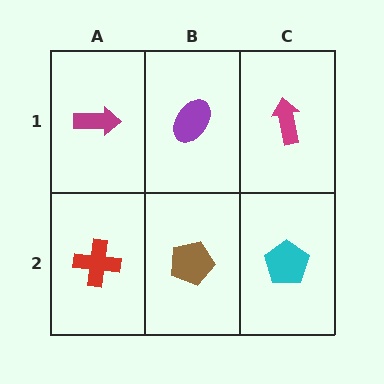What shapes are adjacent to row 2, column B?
A purple ellipse (row 1, column B), a red cross (row 2, column A), a cyan pentagon (row 2, column C).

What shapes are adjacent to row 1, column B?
A brown pentagon (row 2, column B), a magenta arrow (row 1, column A), a magenta arrow (row 1, column C).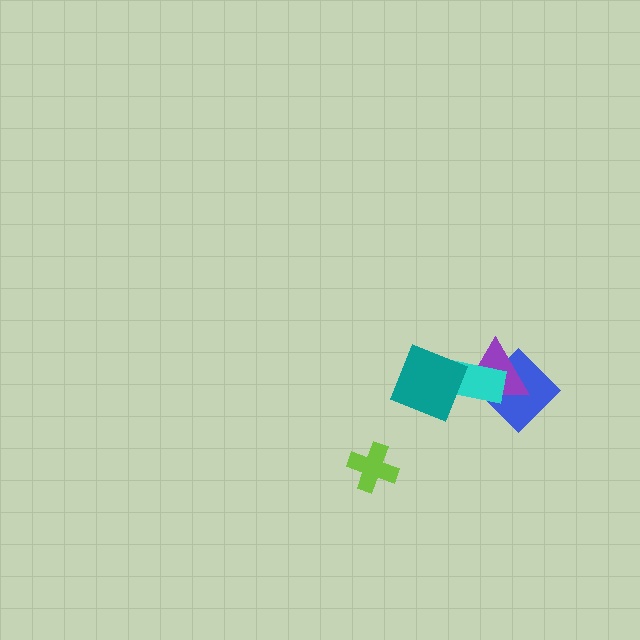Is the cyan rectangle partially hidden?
Yes, it is partially covered by another shape.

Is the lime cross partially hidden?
No, no other shape covers it.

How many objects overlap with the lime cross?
0 objects overlap with the lime cross.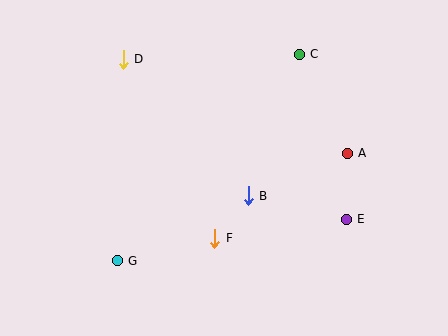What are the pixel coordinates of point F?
Point F is at (215, 238).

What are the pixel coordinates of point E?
Point E is at (346, 219).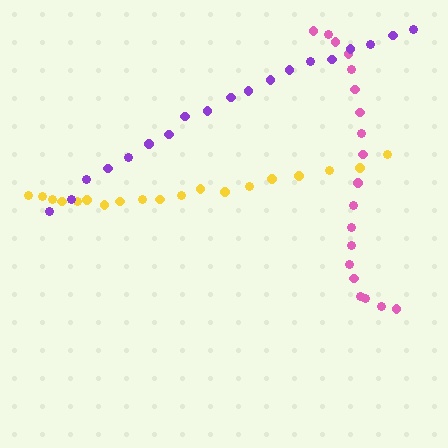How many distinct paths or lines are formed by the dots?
There are 3 distinct paths.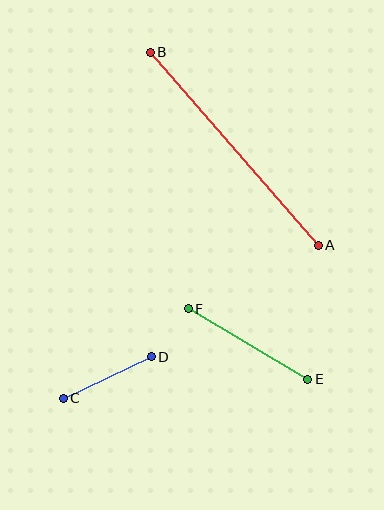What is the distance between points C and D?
The distance is approximately 97 pixels.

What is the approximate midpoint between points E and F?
The midpoint is at approximately (248, 344) pixels.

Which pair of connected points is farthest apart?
Points A and B are farthest apart.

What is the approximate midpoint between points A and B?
The midpoint is at approximately (234, 149) pixels.